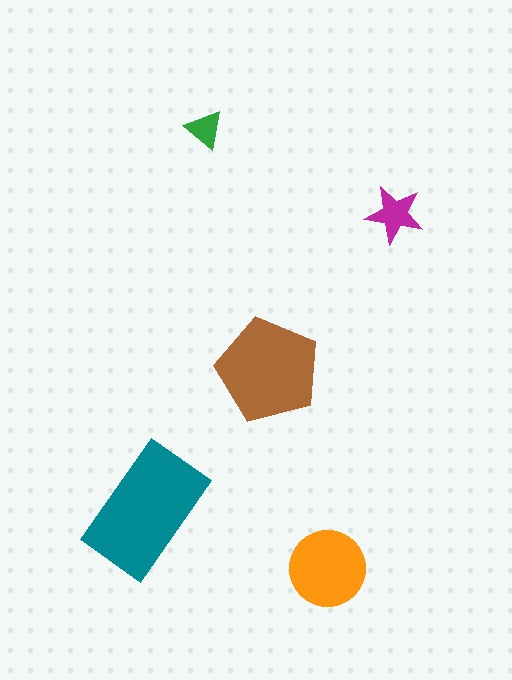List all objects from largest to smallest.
The teal rectangle, the brown pentagon, the orange circle, the magenta star, the green triangle.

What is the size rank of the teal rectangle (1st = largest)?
1st.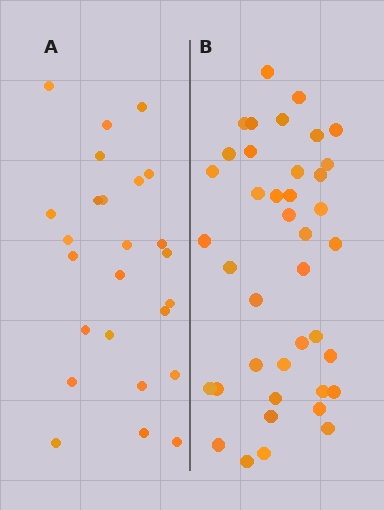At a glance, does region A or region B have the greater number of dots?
Region B (the right region) has more dots.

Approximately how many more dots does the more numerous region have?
Region B has approximately 15 more dots than region A.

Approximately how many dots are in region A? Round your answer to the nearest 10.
About 20 dots. (The exact count is 25, which rounds to 20.)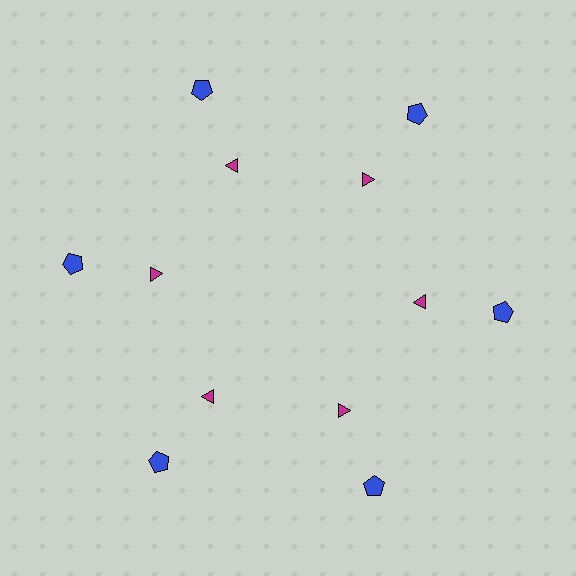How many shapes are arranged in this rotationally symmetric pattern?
There are 12 shapes, arranged in 6 groups of 2.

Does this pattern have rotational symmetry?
Yes, this pattern has 6-fold rotational symmetry. It looks the same after rotating 60 degrees around the center.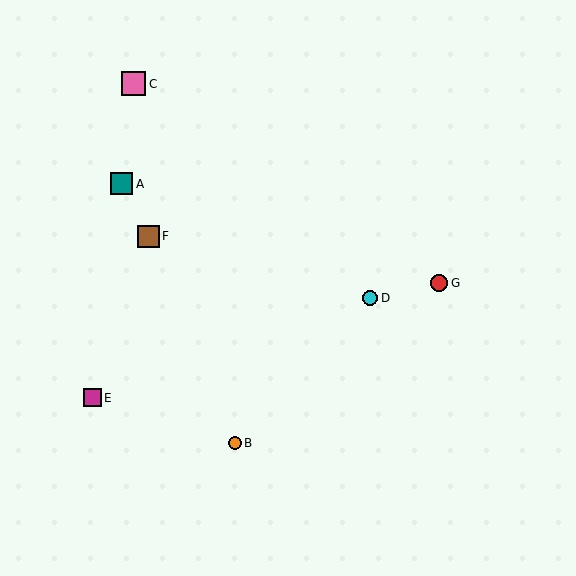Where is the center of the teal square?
The center of the teal square is at (122, 184).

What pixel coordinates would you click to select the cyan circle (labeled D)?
Click at (370, 298) to select the cyan circle D.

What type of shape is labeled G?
Shape G is a red circle.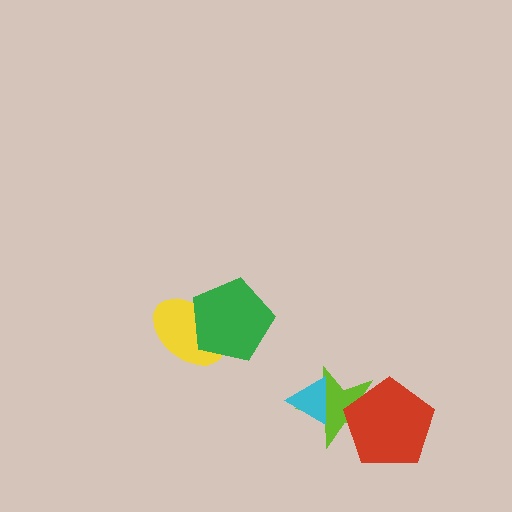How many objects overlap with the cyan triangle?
1 object overlaps with the cyan triangle.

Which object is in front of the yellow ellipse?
The green pentagon is in front of the yellow ellipse.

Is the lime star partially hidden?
Yes, it is partially covered by another shape.